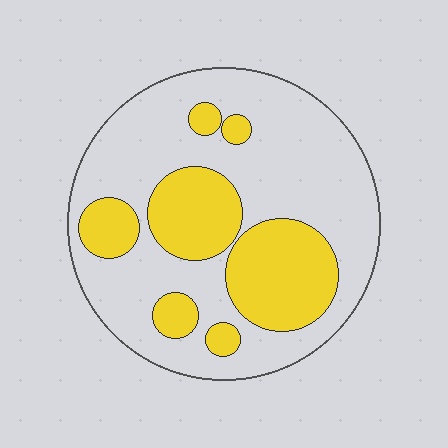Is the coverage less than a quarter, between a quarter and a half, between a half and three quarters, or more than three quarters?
Between a quarter and a half.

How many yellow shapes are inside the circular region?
7.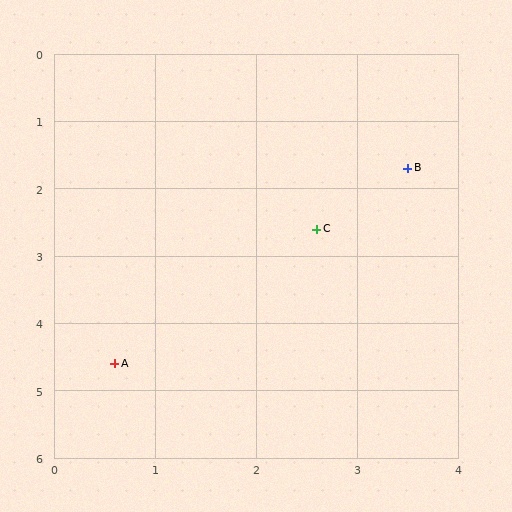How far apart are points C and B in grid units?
Points C and B are about 1.3 grid units apart.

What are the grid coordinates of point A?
Point A is at approximately (0.6, 4.6).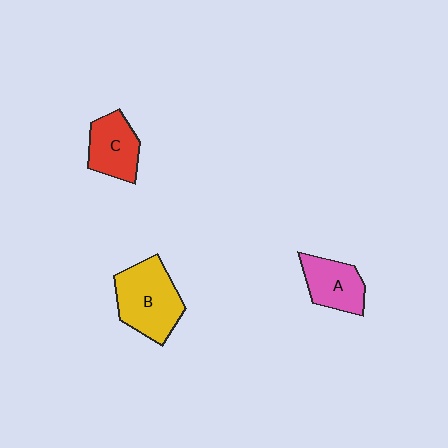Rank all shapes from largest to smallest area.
From largest to smallest: B (yellow), C (red), A (pink).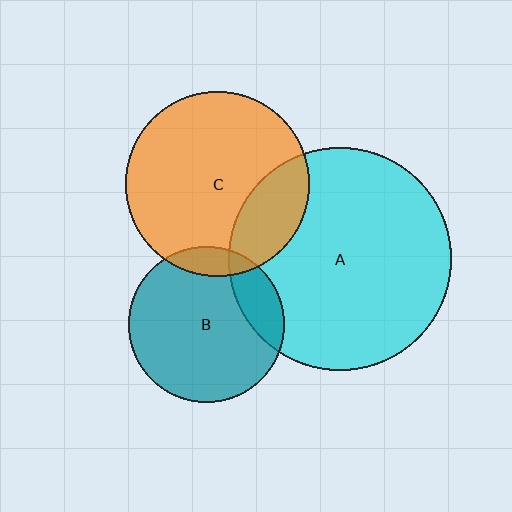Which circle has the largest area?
Circle A (cyan).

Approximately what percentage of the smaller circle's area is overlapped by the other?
Approximately 15%.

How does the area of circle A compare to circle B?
Approximately 2.1 times.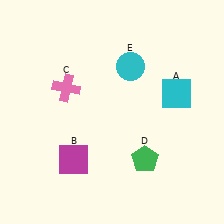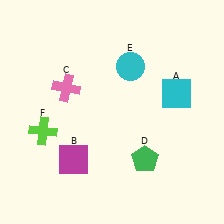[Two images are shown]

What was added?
A lime cross (F) was added in Image 2.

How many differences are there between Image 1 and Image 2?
There is 1 difference between the two images.